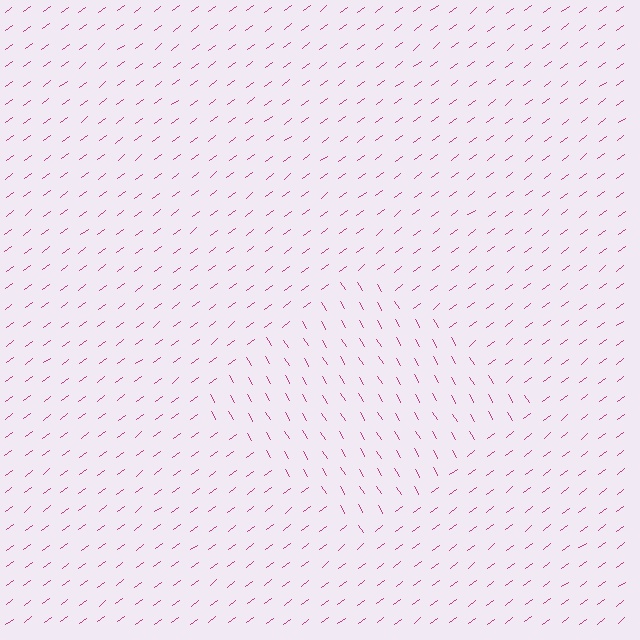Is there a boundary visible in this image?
Yes, there is a texture boundary formed by a change in line orientation.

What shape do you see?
I see a diamond.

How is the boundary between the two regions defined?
The boundary is defined purely by a change in line orientation (approximately 84 degrees difference). All lines are the same color and thickness.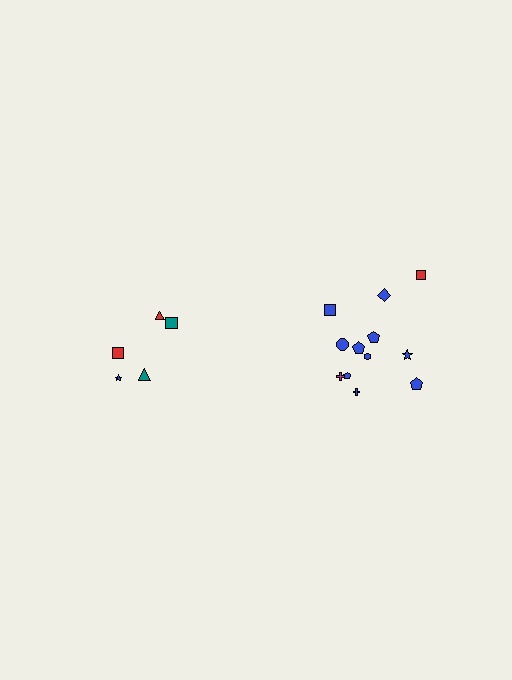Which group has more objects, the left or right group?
The right group.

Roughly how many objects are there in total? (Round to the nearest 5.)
Roughly 15 objects in total.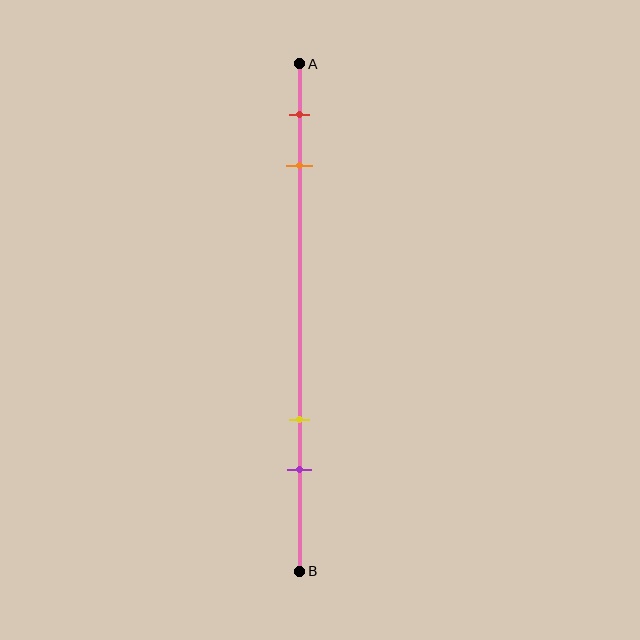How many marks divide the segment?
There are 4 marks dividing the segment.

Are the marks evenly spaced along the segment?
No, the marks are not evenly spaced.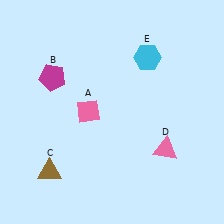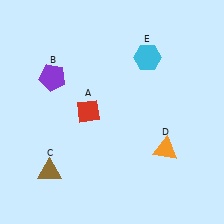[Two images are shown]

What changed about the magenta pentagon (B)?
In Image 1, B is magenta. In Image 2, it changed to purple.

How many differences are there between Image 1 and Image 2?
There are 3 differences between the two images.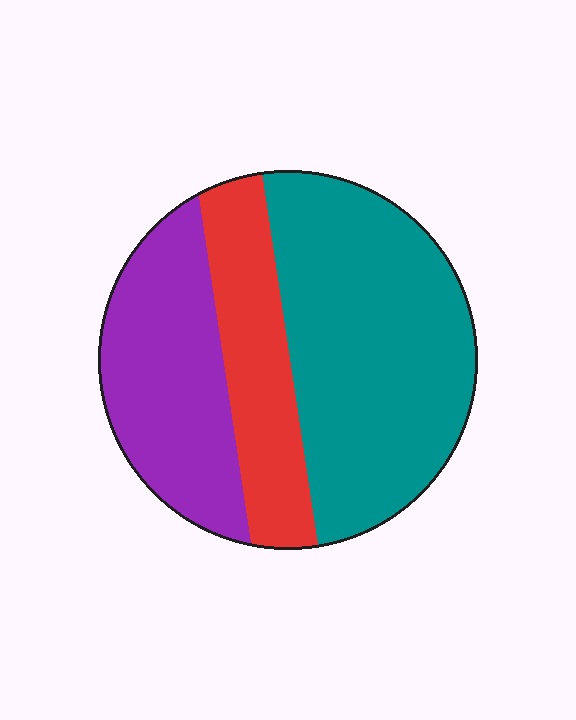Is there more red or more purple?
Purple.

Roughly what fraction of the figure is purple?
Purple covers around 30% of the figure.